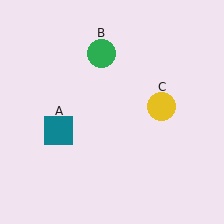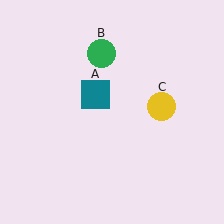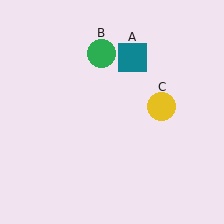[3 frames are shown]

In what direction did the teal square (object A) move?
The teal square (object A) moved up and to the right.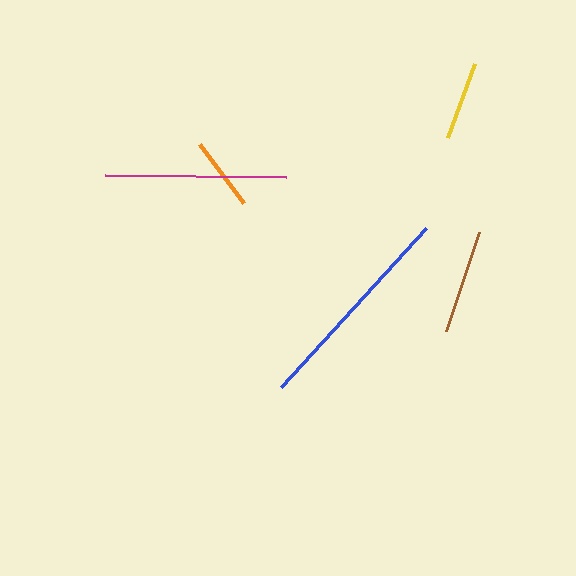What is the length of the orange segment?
The orange segment is approximately 73 pixels long.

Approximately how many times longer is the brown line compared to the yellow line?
The brown line is approximately 1.3 times the length of the yellow line.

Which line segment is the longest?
The blue line is the longest at approximately 215 pixels.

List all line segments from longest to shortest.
From longest to shortest: blue, magenta, brown, yellow, orange.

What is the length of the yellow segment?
The yellow segment is approximately 79 pixels long.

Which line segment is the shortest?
The orange line is the shortest at approximately 73 pixels.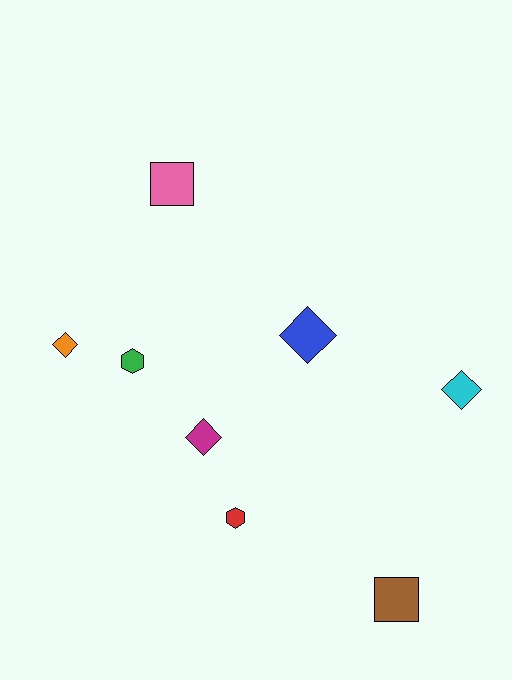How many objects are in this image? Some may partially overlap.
There are 8 objects.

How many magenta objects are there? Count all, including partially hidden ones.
There is 1 magenta object.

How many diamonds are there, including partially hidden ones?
There are 4 diamonds.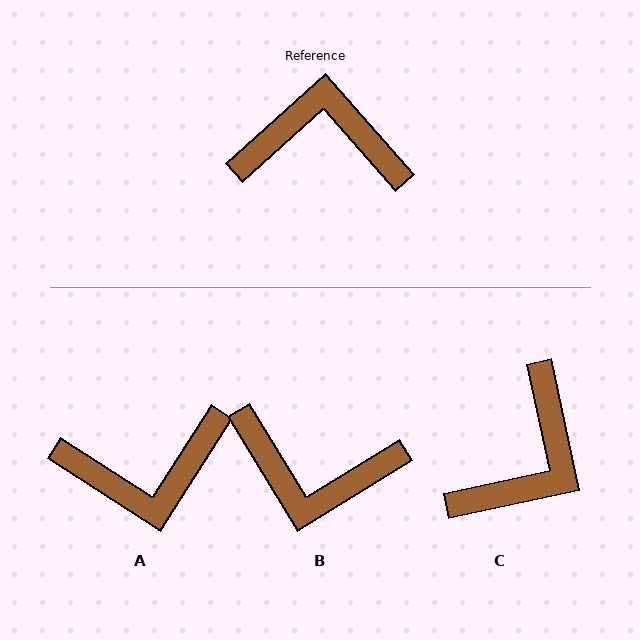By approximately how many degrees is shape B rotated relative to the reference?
Approximately 170 degrees counter-clockwise.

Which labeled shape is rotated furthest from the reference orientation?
B, about 170 degrees away.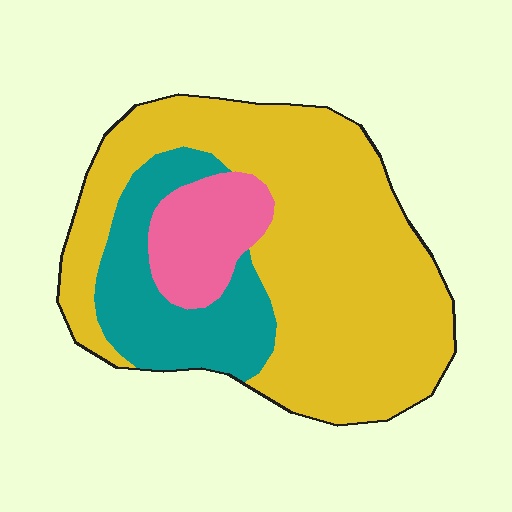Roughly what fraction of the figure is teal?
Teal covers roughly 20% of the figure.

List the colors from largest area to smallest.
From largest to smallest: yellow, teal, pink.